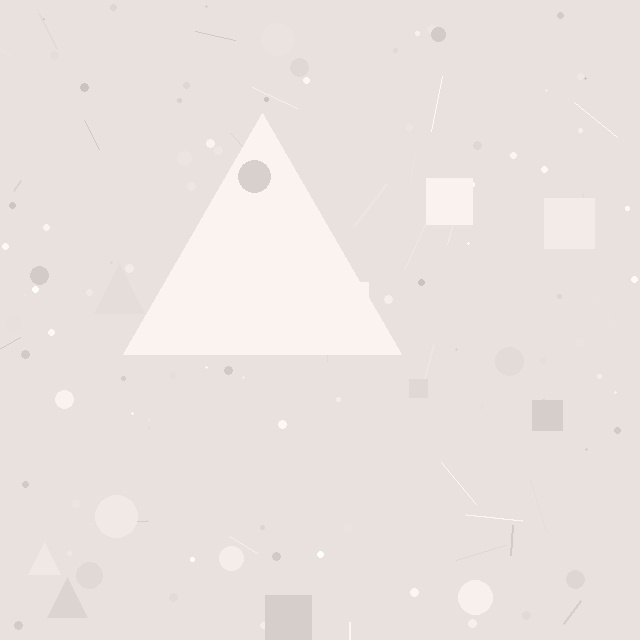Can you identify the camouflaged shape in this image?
The camouflaged shape is a triangle.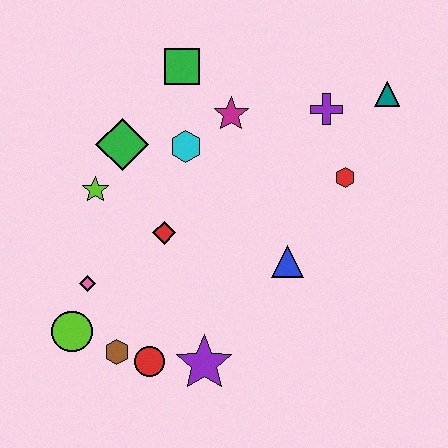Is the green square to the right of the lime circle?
Yes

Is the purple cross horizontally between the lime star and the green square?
No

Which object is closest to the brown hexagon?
The red circle is closest to the brown hexagon.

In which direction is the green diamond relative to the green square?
The green diamond is below the green square.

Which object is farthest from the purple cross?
The lime circle is farthest from the purple cross.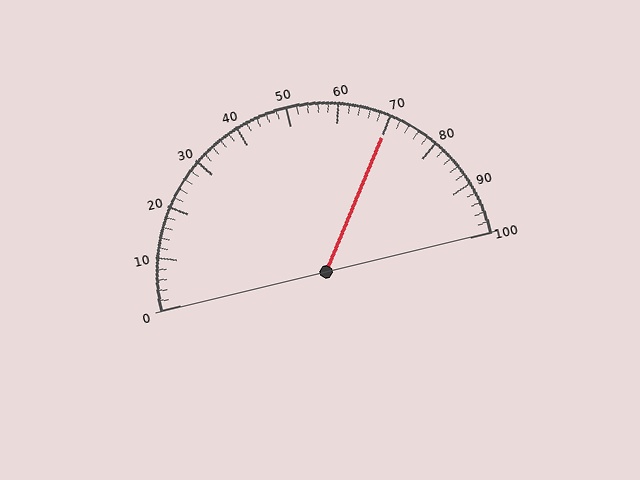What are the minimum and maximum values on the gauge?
The gauge ranges from 0 to 100.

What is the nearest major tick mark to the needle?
The nearest major tick mark is 70.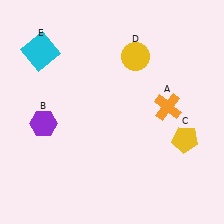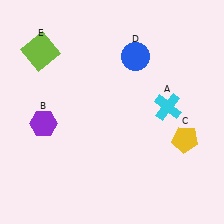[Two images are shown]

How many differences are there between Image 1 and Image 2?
There are 3 differences between the two images.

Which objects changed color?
A changed from orange to cyan. D changed from yellow to blue. E changed from cyan to lime.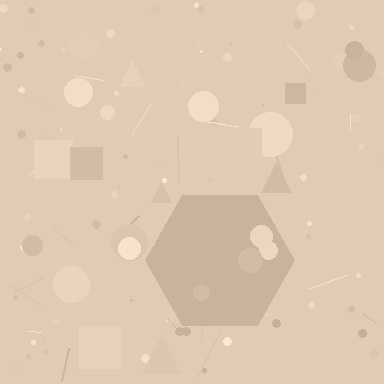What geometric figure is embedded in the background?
A hexagon is embedded in the background.